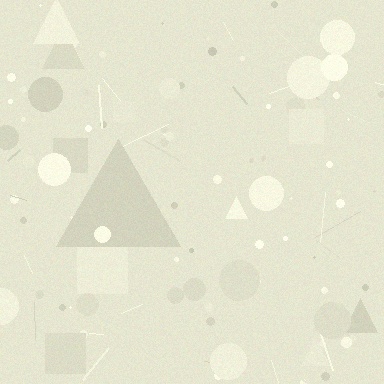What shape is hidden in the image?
A triangle is hidden in the image.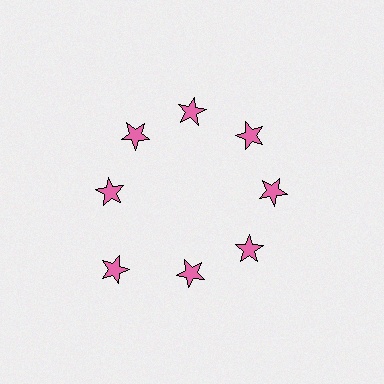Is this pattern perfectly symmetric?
No. The 8 pink stars are arranged in a ring, but one element near the 8 o'clock position is pushed outward from the center, breaking the 8-fold rotational symmetry.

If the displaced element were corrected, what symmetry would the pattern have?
It would have 8-fold rotational symmetry — the pattern would map onto itself every 45 degrees.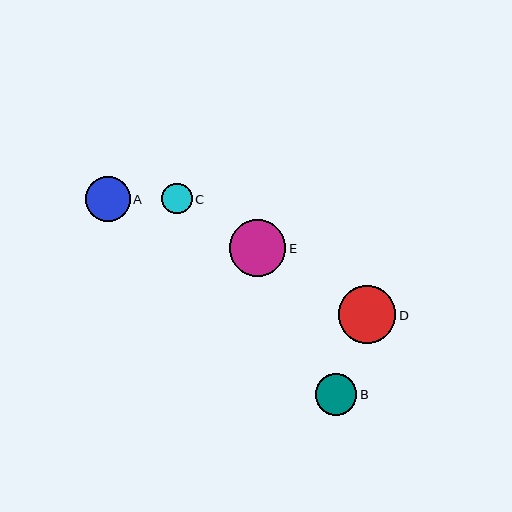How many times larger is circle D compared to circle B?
Circle D is approximately 1.4 times the size of circle B.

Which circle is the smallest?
Circle C is the smallest with a size of approximately 30 pixels.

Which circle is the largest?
Circle D is the largest with a size of approximately 57 pixels.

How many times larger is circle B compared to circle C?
Circle B is approximately 1.4 times the size of circle C.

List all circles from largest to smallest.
From largest to smallest: D, E, A, B, C.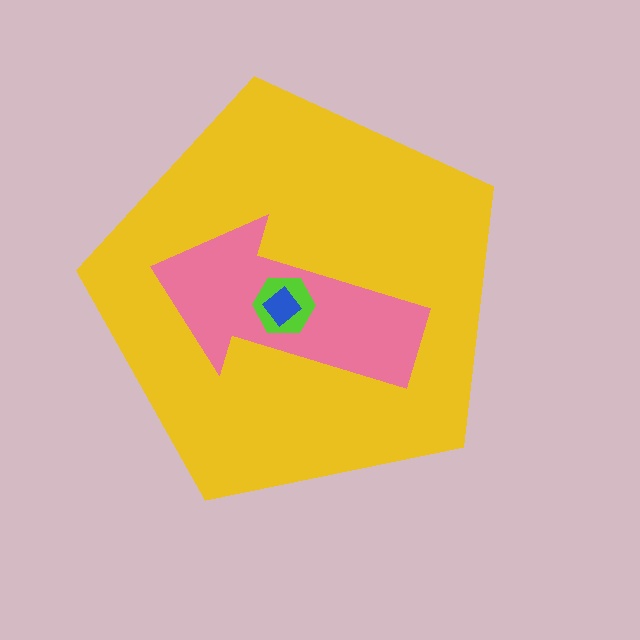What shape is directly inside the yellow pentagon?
The pink arrow.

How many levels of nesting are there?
4.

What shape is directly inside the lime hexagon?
The blue diamond.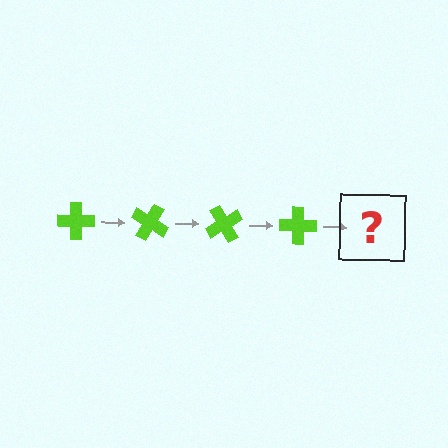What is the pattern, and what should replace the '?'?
The pattern is that the cross rotates 30 degrees each step. The '?' should be a lime cross rotated 120 degrees.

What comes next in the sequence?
The next element should be a lime cross rotated 120 degrees.